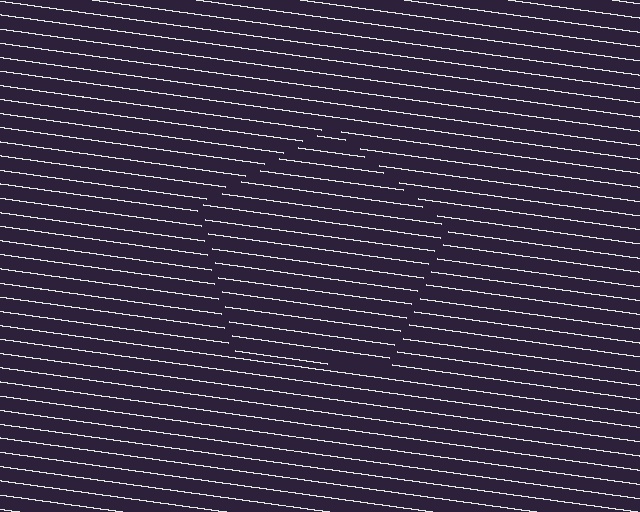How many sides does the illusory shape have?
5 sides — the line-ends trace a pentagon.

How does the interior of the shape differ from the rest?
The interior of the shape contains the same grating, shifted by half a period — the contour is defined by the phase discontinuity where line-ends from the inner and outer gratings abut.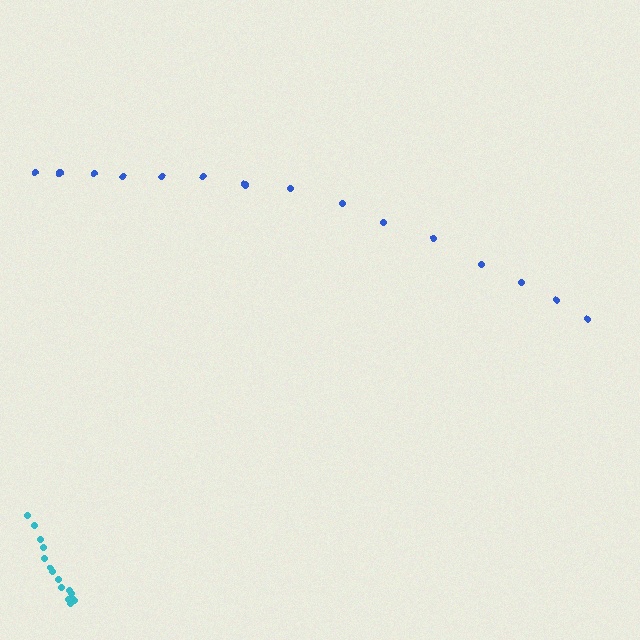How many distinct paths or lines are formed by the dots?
There are 2 distinct paths.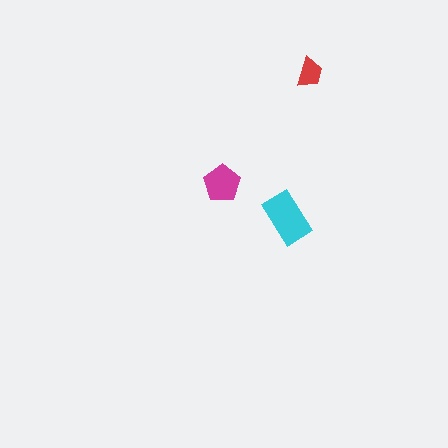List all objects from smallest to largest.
The red trapezoid, the magenta pentagon, the cyan rectangle.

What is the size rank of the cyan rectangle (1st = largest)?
1st.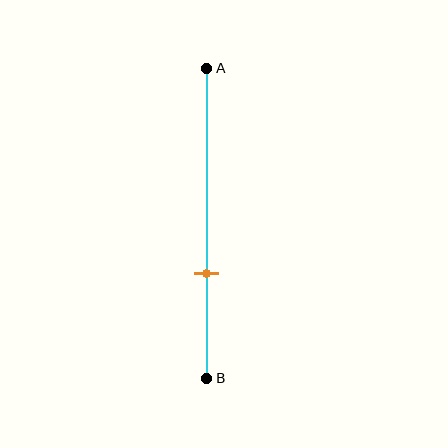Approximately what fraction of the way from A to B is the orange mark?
The orange mark is approximately 65% of the way from A to B.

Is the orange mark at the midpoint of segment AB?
No, the mark is at about 65% from A, not at the 50% midpoint.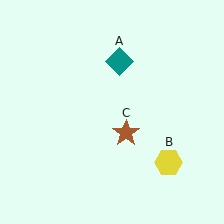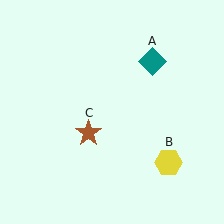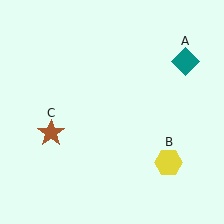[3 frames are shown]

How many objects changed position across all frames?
2 objects changed position: teal diamond (object A), brown star (object C).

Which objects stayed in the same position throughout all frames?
Yellow hexagon (object B) remained stationary.